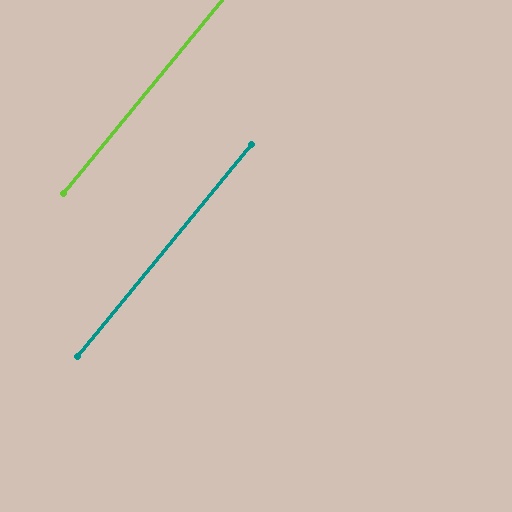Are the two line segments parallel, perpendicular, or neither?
Parallel — their directions differ by only 0.1°.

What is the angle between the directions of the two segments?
Approximately 0 degrees.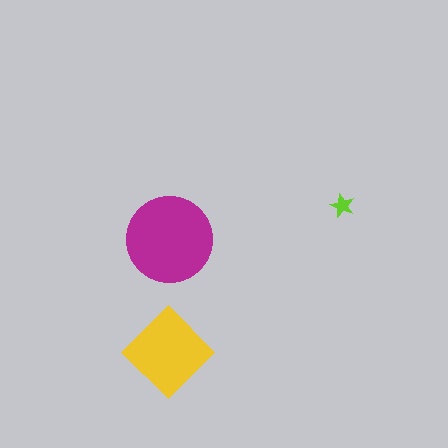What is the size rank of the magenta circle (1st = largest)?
1st.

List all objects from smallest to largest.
The lime star, the yellow diamond, the magenta circle.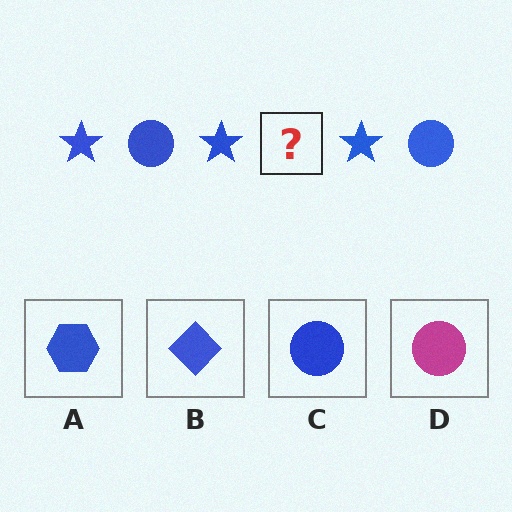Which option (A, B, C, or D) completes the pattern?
C.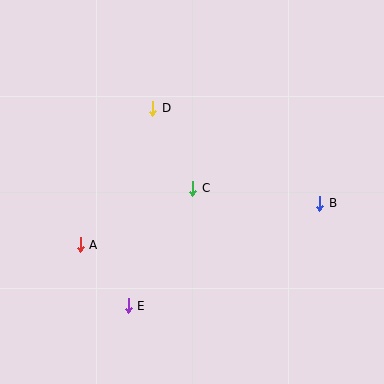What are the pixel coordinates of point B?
Point B is at (320, 203).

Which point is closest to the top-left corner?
Point D is closest to the top-left corner.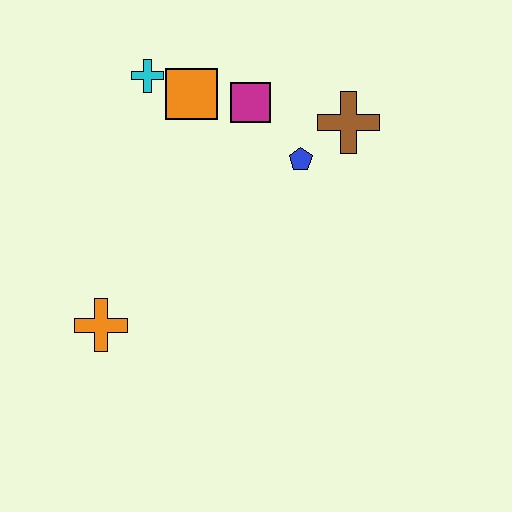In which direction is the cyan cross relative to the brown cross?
The cyan cross is to the left of the brown cross.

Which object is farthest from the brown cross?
The orange cross is farthest from the brown cross.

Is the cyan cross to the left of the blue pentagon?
Yes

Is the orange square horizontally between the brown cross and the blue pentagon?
No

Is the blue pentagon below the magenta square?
Yes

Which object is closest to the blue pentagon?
The brown cross is closest to the blue pentagon.